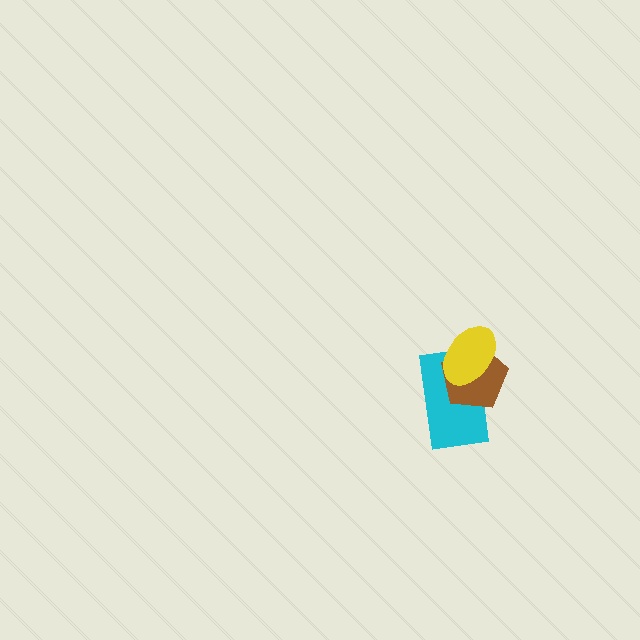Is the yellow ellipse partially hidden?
No, no other shape covers it.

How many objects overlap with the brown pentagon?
2 objects overlap with the brown pentagon.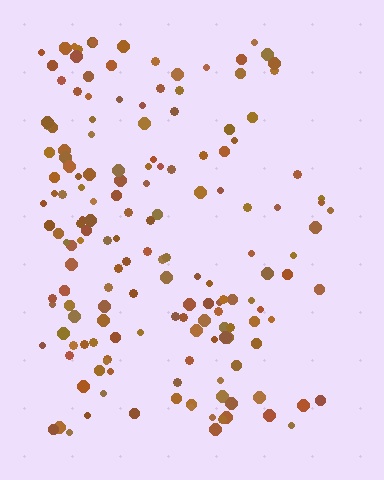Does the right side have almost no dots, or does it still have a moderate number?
Still a moderate number, just noticeably fewer than the left.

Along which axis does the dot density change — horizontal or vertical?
Horizontal.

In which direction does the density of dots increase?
From right to left, with the left side densest.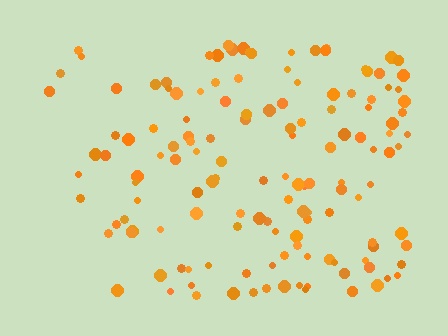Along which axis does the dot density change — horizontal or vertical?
Horizontal.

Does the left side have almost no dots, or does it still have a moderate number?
Still a moderate number, just noticeably fewer than the right.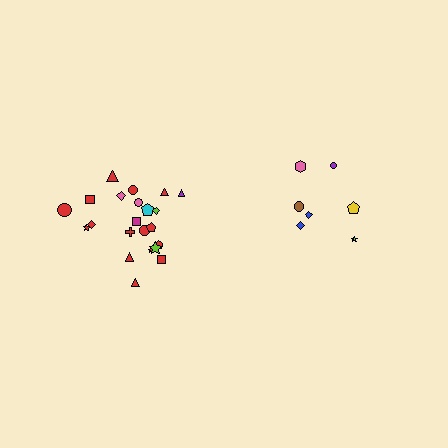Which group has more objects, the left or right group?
The left group.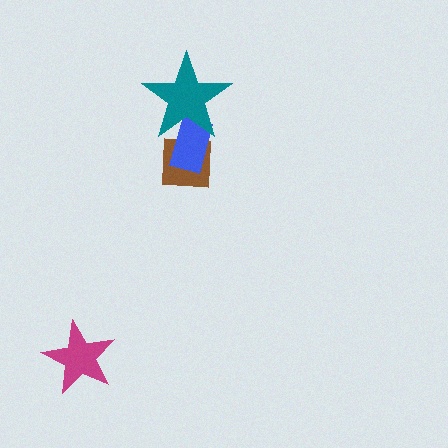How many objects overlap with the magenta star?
0 objects overlap with the magenta star.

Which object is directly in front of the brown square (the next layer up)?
The blue rectangle is directly in front of the brown square.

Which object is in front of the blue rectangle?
The teal star is in front of the blue rectangle.